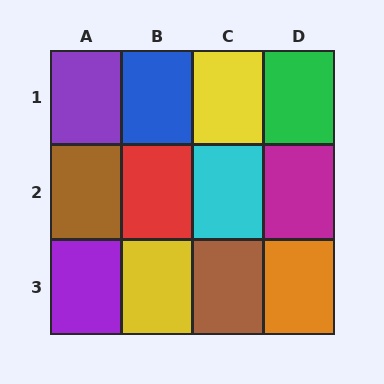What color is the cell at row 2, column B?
Red.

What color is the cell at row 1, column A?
Purple.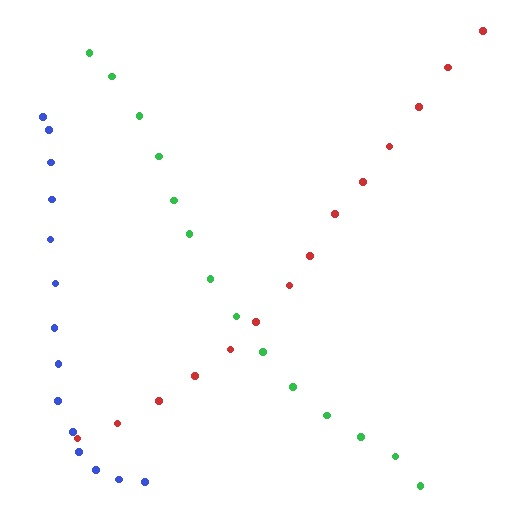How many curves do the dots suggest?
There are 3 distinct paths.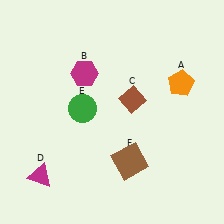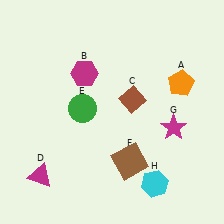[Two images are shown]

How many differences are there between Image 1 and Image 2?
There are 2 differences between the two images.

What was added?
A magenta star (G), a cyan hexagon (H) were added in Image 2.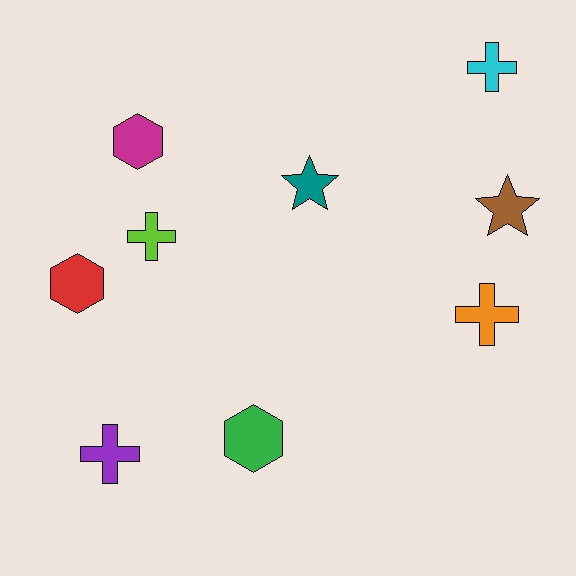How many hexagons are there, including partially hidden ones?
There are 3 hexagons.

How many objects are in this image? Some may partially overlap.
There are 9 objects.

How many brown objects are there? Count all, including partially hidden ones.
There is 1 brown object.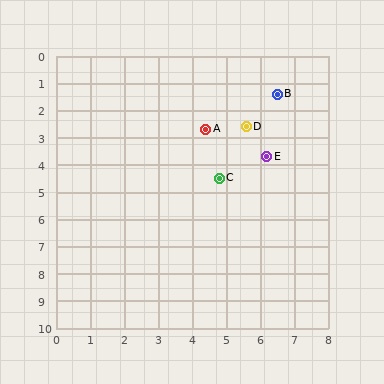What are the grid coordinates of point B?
Point B is at approximately (6.5, 1.4).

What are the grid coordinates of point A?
Point A is at approximately (4.4, 2.7).